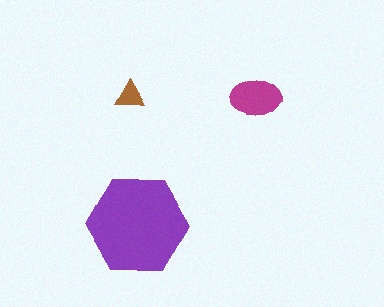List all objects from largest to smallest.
The purple hexagon, the magenta ellipse, the brown triangle.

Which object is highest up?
The magenta ellipse is topmost.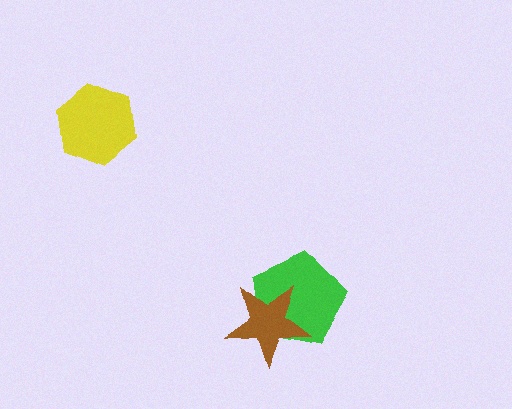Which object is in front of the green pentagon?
The brown star is in front of the green pentagon.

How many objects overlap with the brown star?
1 object overlaps with the brown star.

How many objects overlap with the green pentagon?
1 object overlaps with the green pentagon.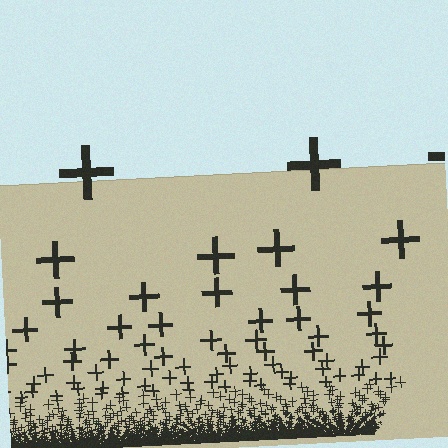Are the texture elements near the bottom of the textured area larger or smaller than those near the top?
Smaller. The gradient is inverted — elements near the bottom are smaller and denser.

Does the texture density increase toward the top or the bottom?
Density increases toward the bottom.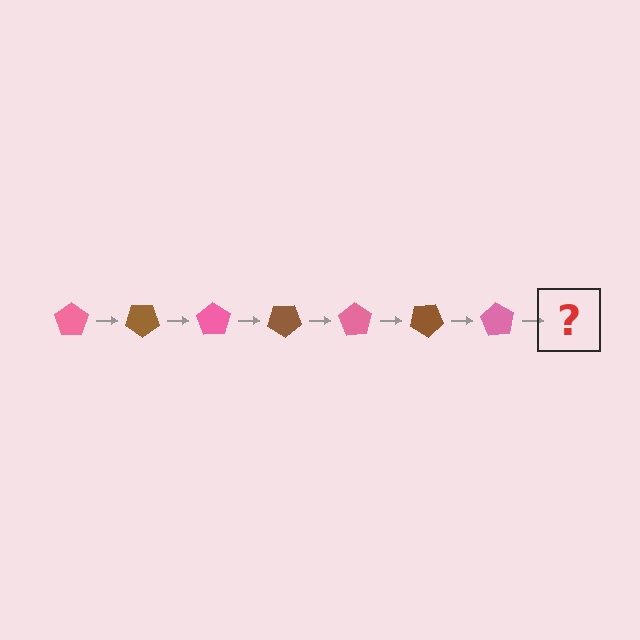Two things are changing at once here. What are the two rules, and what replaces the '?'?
The two rules are that it rotates 35 degrees each step and the color cycles through pink and brown. The '?' should be a brown pentagon, rotated 245 degrees from the start.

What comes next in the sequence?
The next element should be a brown pentagon, rotated 245 degrees from the start.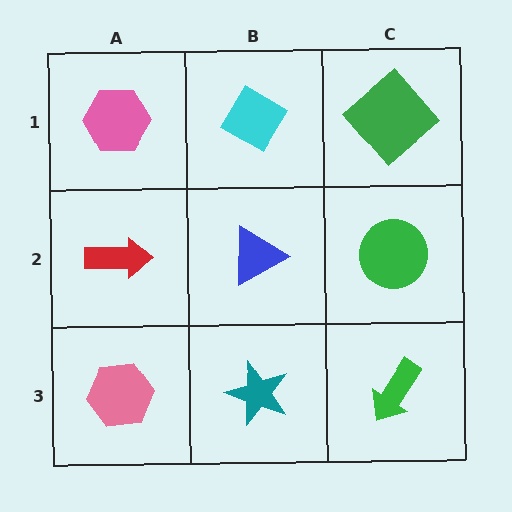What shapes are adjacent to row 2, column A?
A pink hexagon (row 1, column A), a pink hexagon (row 3, column A), a blue triangle (row 2, column B).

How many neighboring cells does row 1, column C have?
2.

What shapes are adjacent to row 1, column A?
A red arrow (row 2, column A), a cyan diamond (row 1, column B).